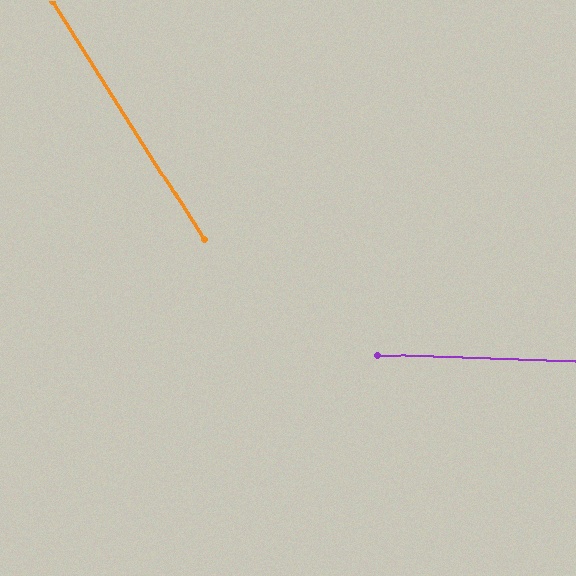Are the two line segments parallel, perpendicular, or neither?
Neither parallel nor perpendicular — they differ by about 56°.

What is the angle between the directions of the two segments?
Approximately 56 degrees.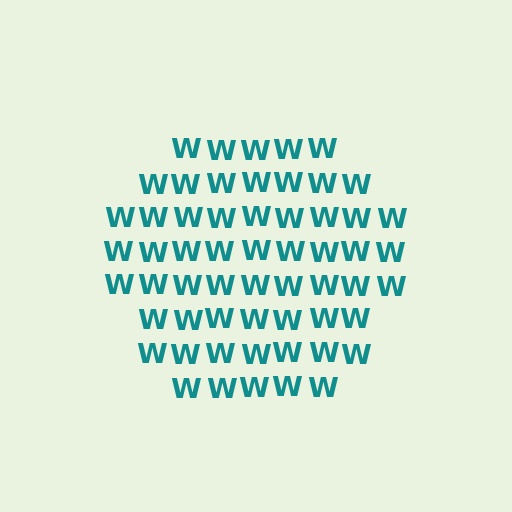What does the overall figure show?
The overall figure shows a hexagon.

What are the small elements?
The small elements are letter W's.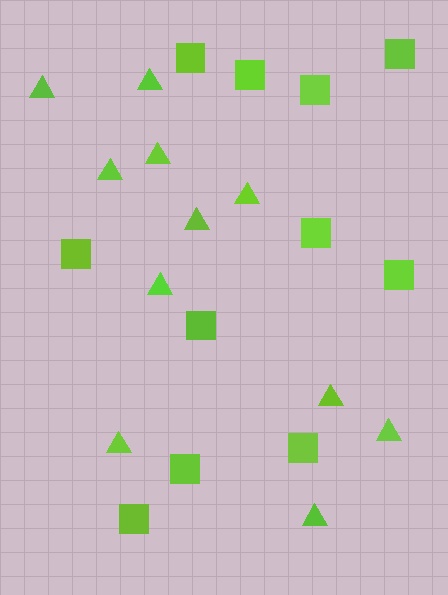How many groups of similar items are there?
There are 2 groups: one group of triangles (11) and one group of squares (11).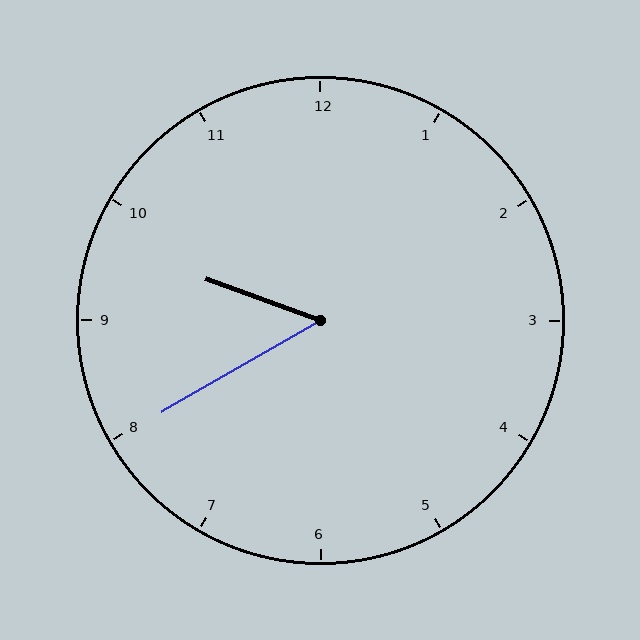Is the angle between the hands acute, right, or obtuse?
It is acute.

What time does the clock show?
9:40.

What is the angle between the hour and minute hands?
Approximately 50 degrees.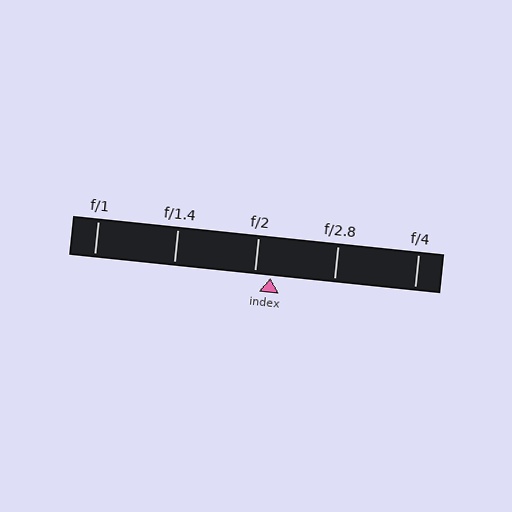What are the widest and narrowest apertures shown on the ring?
The widest aperture shown is f/1 and the narrowest is f/4.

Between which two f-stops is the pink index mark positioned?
The index mark is between f/2 and f/2.8.